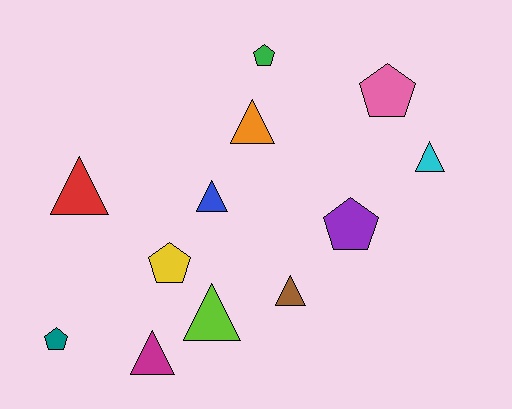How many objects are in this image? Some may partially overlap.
There are 12 objects.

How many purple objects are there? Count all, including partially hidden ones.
There is 1 purple object.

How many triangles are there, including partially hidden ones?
There are 7 triangles.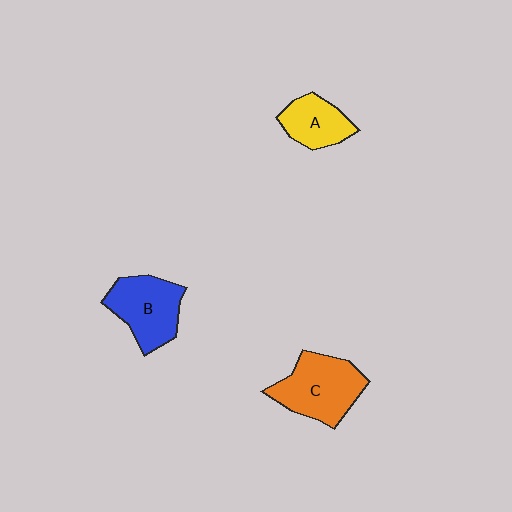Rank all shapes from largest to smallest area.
From largest to smallest: C (orange), B (blue), A (yellow).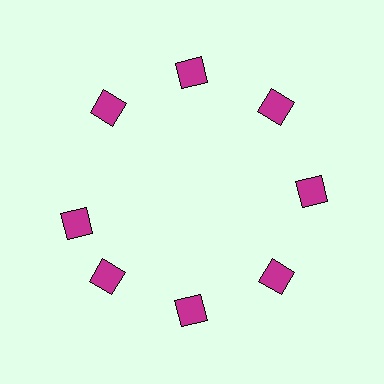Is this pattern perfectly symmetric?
No. The 8 magenta squares are arranged in a ring, but one element near the 9 o'clock position is rotated out of alignment along the ring, breaking the 8-fold rotational symmetry.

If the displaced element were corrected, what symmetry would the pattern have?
It would have 8-fold rotational symmetry — the pattern would map onto itself every 45 degrees.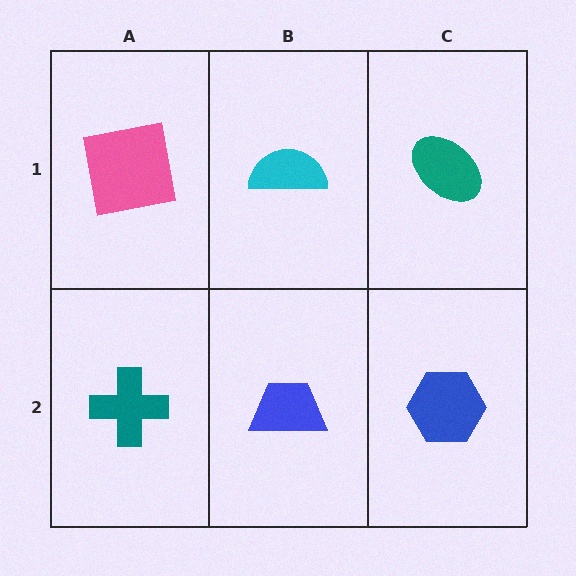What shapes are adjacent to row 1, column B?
A blue trapezoid (row 2, column B), a pink square (row 1, column A), a teal ellipse (row 1, column C).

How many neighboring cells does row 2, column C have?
2.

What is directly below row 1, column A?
A teal cross.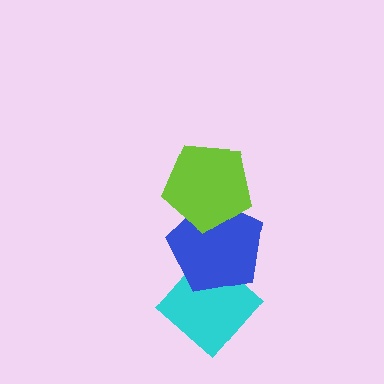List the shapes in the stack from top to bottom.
From top to bottom: the lime pentagon, the blue pentagon, the cyan diamond.